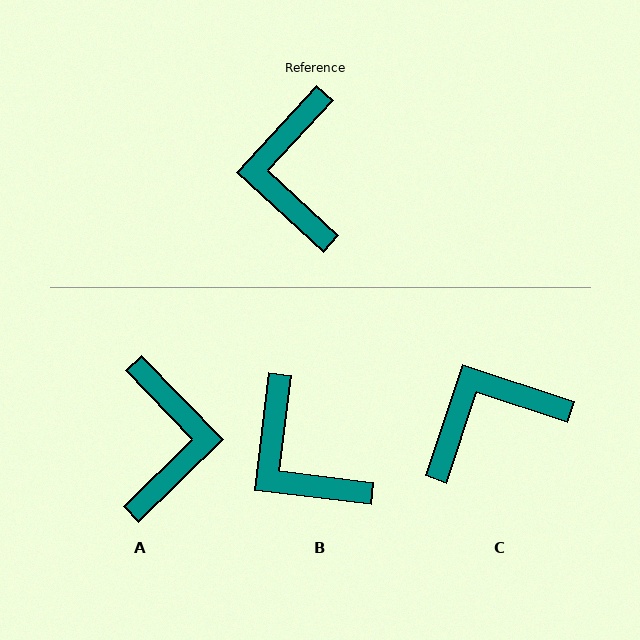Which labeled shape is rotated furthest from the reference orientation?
A, about 177 degrees away.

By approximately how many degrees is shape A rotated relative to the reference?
Approximately 177 degrees counter-clockwise.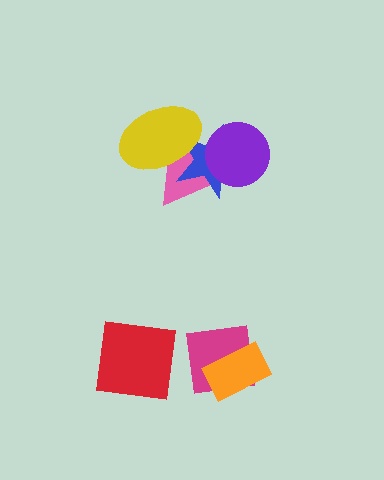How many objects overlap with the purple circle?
2 objects overlap with the purple circle.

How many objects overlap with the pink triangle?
3 objects overlap with the pink triangle.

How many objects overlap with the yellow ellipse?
2 objects overlap with the yellow ellipse.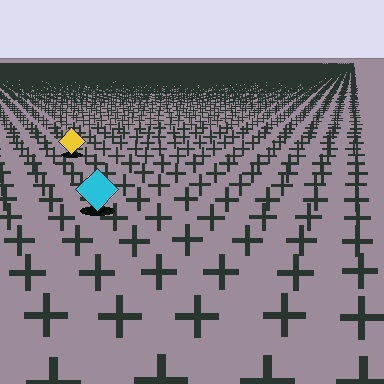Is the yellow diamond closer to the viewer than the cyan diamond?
No. The cyan diamond is closer — you can tell from the texture gradient: the ground texture is coarser near it.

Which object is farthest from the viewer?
The yellow diamond is farthest from the viewer. It appears smaller and the ground texture around it is denser.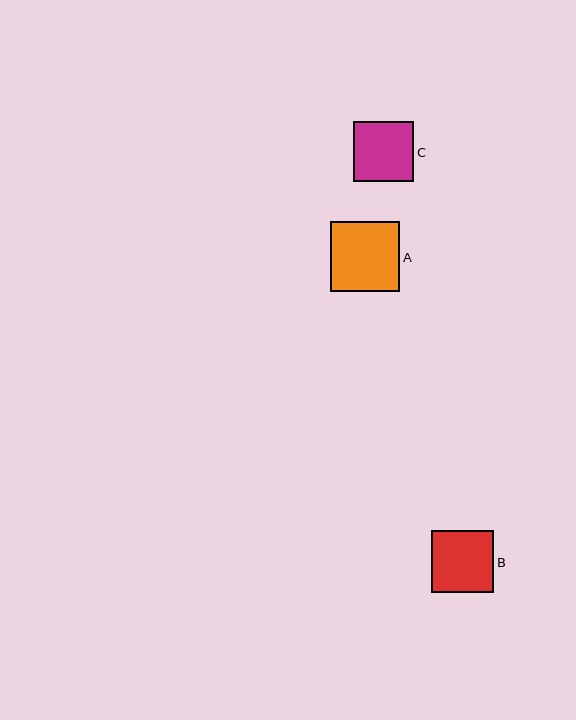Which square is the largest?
Square A is the largest with a size of approximately 70 pixels.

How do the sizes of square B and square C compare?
Square B and square C are approximately the same size.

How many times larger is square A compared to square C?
Square A is approximately 1.2 times the size of square C.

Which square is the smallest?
Square C is the smallest with a size of approximately 60 pixels.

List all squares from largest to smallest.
From largest to smallest: A, B, C.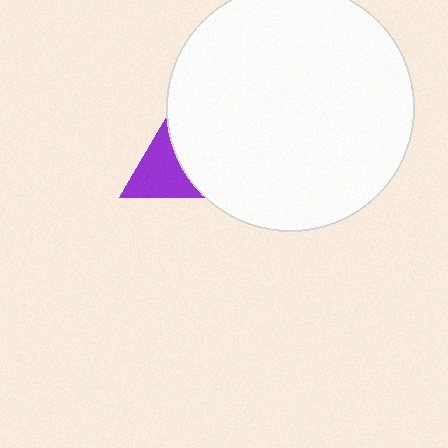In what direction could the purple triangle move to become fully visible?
The purple triangle could move left. That would shift it out from behind the white circle entirely.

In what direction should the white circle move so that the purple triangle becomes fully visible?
The white circle should move right. That is the shortest direction to clear the overlap and leave the purple triangle fully visible.